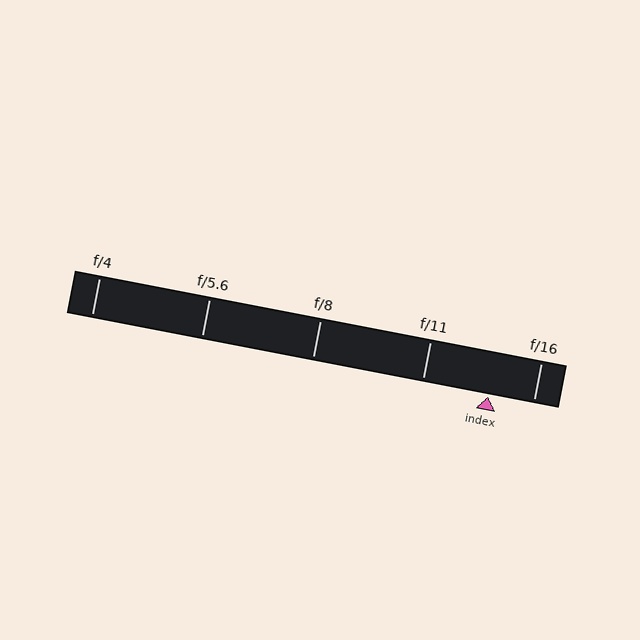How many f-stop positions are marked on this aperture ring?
There are 5 f-stop positions marked.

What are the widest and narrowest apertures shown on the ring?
The widest aperture shown is f/4 and the narrowest is f/16.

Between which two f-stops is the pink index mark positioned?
The index mark is between f/11 and f/16.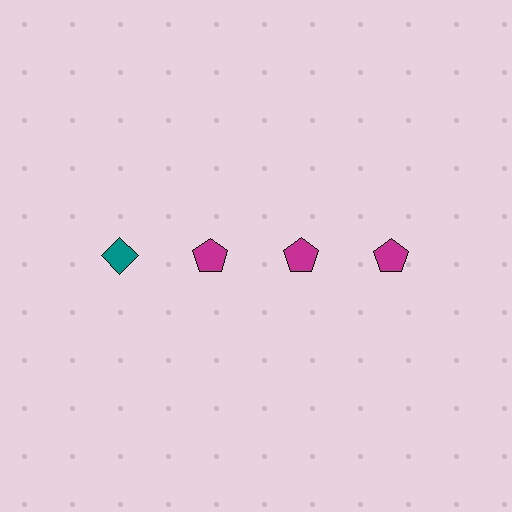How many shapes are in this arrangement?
There are 4 shapes arranged in a grid pattern.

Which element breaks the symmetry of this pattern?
The teal diamond in the top row, leftmost column breaks the symmetry. All other shapes are magenta pentagons.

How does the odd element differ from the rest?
It differs in both color (teal instead of magenta) and shape (diamond instead of pentagon).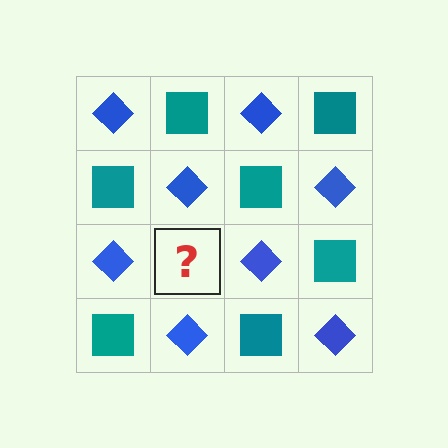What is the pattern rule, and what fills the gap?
The rule is that it alternates blue diamond and teal square in a checkerboard pattern. The gap should be filled with a teal square.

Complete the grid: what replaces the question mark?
The question mark should be replaced with a teal square.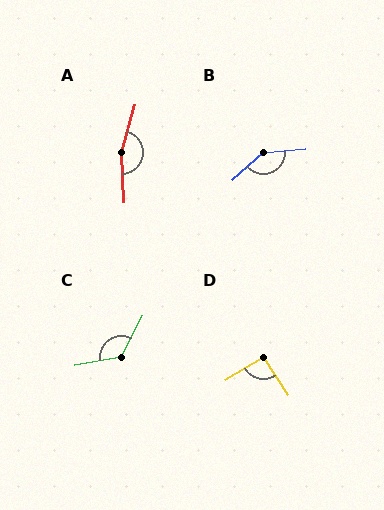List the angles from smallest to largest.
D (93°), C (127°), B (143°), A (161°).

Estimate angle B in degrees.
Approximately 143 degrees.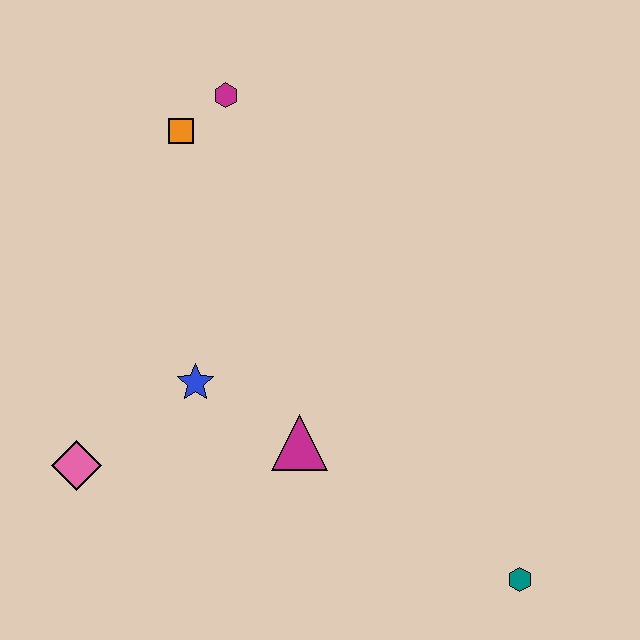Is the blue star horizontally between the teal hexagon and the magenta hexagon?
No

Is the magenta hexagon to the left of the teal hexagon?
Yes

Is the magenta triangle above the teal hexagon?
Yes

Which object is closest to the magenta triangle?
The blue star is closest to the magenta triangle.